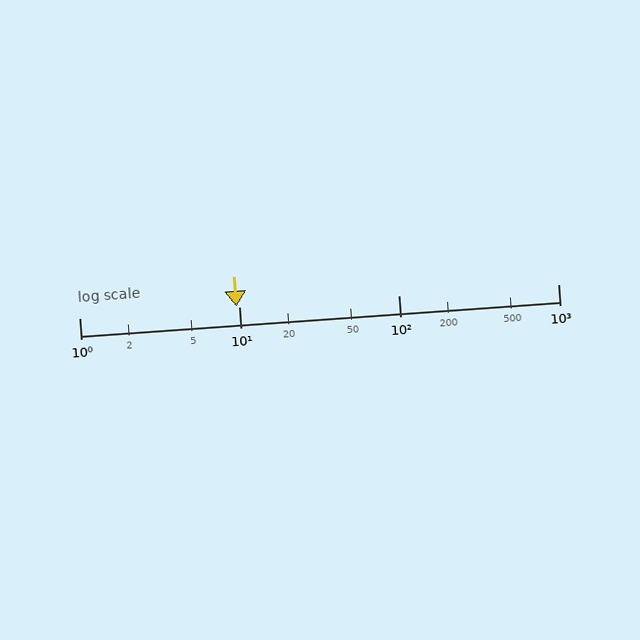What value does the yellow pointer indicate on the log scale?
The pointer indicates approximately 9.6.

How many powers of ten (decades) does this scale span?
The scale spans 3 decades, from 1 to 1000.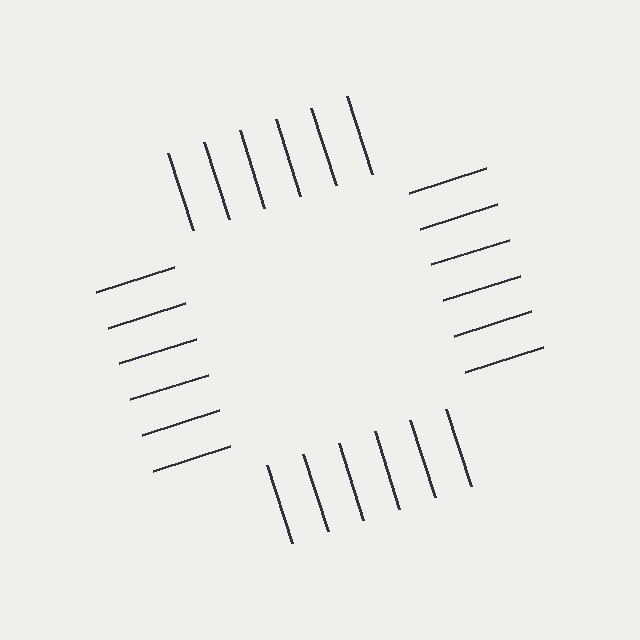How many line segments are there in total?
24 — 6 along each of the 4 edges.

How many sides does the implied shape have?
4 sides — the line-ends trace a square.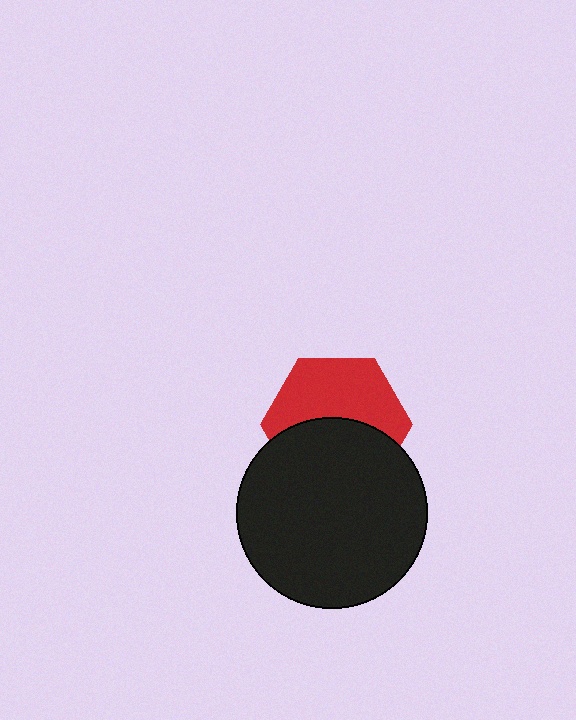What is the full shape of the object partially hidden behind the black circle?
The partially hidden object is a red hexagon.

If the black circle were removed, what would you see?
You would see the complete red hexagon.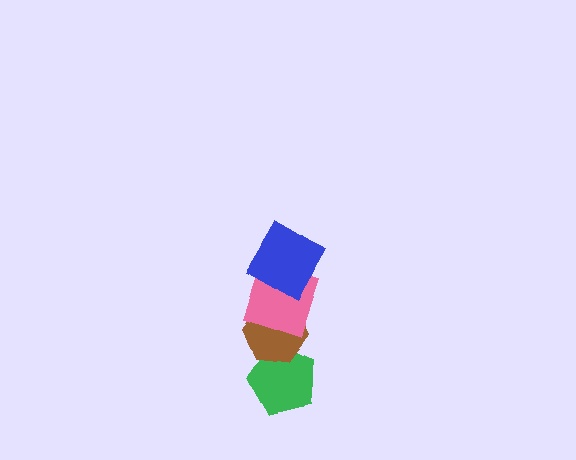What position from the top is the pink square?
The pink square is 2nd from the top.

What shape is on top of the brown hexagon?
The pink square is on top of the brown hexagon.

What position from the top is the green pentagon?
The green pentagon is 4th from the top.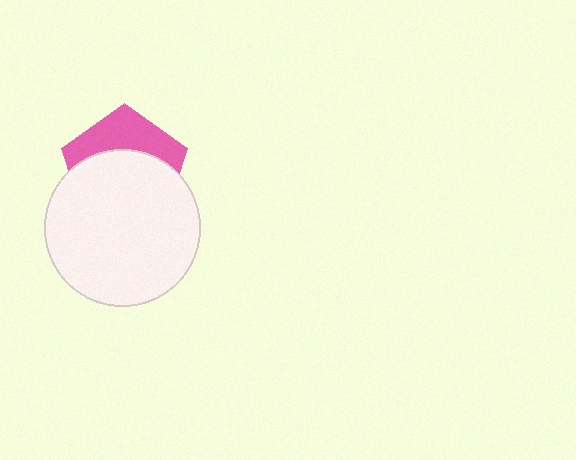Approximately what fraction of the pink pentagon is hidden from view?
Roughly 63% of the pink pentagon is hidden behind the white circle.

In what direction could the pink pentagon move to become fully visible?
The pink pentagon could move up. That would shift it out from behind the white circle entirely.